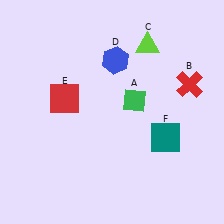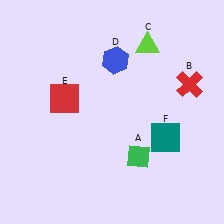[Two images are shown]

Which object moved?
The green diamond (A) moved down.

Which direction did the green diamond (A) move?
The green diamond (A) moved down.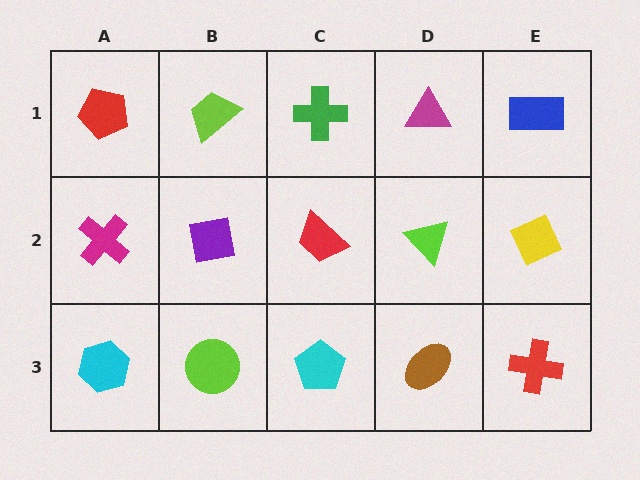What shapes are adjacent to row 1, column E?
A yellow diamond (row 2, column E), a magenta triangle (row 1, column D).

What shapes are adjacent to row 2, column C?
A green cross (row 1, column C), a cyan pentagon (row 3, column C), a purple square (row 2, column B), a lime triangle (row 2, column D).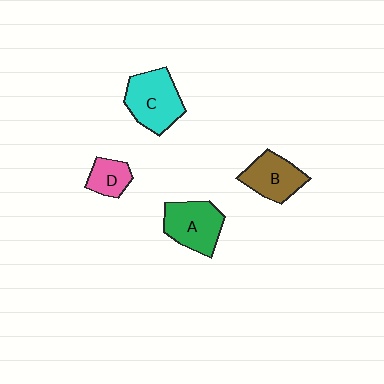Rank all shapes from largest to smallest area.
From largest to smallest: C (cyan), A (green), B (brown), D (pink).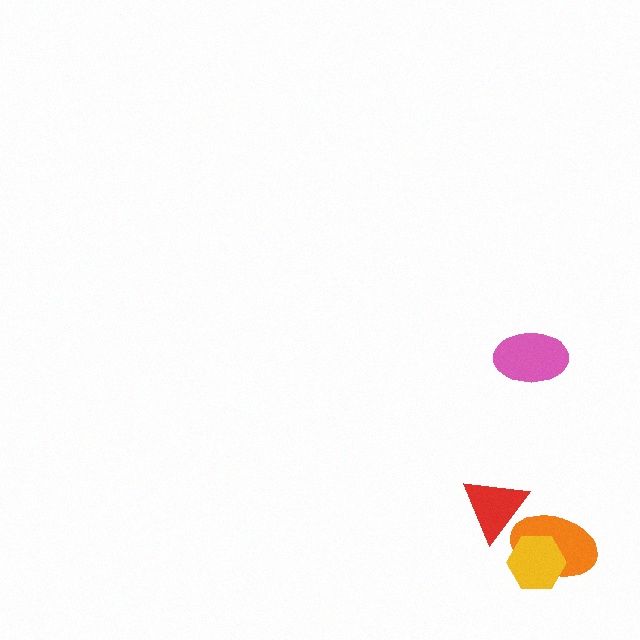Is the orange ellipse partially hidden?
Yes, it is partially covered by another shape.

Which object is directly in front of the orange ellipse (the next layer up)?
The yellow hexagon is directly in front of the orange ellipse.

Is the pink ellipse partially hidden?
No, no other shape covers it.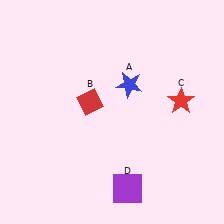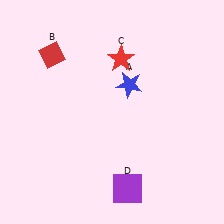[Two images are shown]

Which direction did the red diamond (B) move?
The red diamond (B) moved up.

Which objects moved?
The objects that moved are: the red diamond (B), the red star (C).